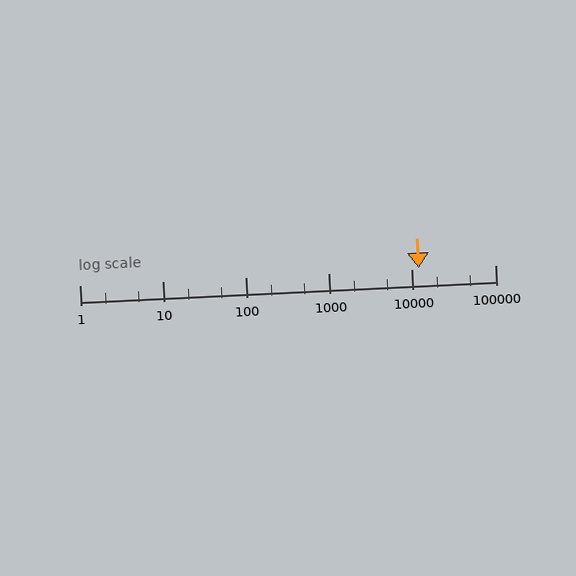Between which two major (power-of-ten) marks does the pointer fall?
The pointer is between 10000 and 100000.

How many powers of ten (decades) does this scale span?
The scale spans 5 decades, from 1 to 100000.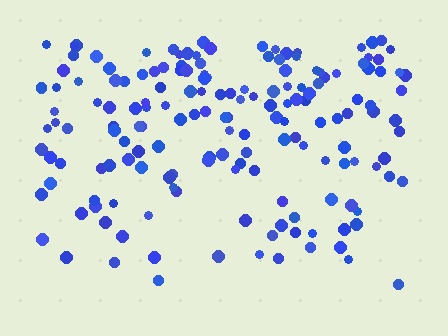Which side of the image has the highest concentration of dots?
The top.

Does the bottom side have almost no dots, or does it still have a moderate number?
Still a moderate number, just noticeably fewer than the top.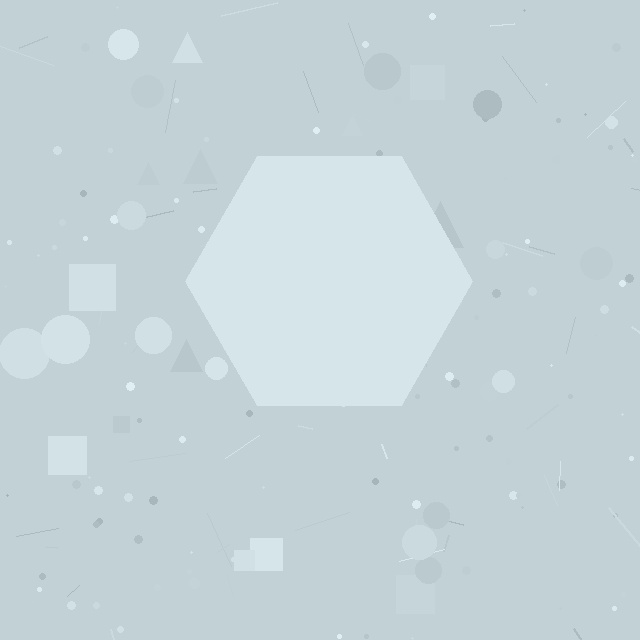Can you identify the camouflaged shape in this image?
The camouflaged shape is a hexagon.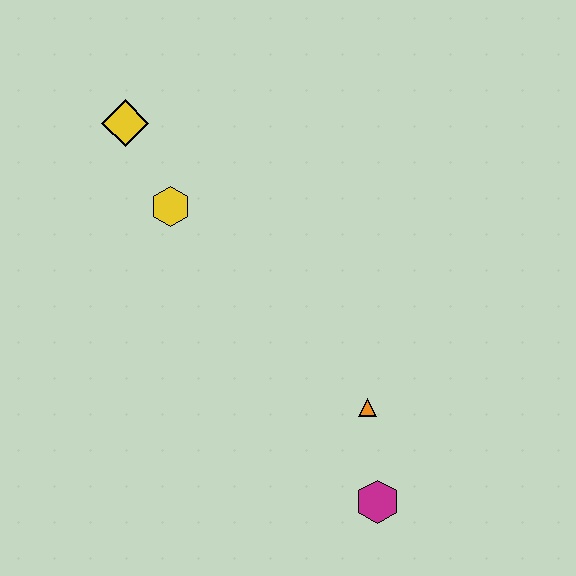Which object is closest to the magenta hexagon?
The orange triangle is closest to the magenta hexagon.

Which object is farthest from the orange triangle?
The yellow diamond is farthest from the orange triangle.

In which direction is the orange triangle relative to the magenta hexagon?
The orange triangle is above the magenta hexagon.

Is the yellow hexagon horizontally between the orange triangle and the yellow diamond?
Yes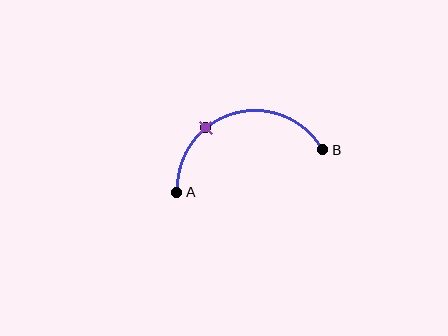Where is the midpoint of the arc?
The arc midpoint is the point on the curve farthest from the straight line joining A and B. It sits above that line.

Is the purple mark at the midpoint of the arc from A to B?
No. The purple mark lies on the arc but is closer to endpoint A. The arc midpoint would be at the point on the curve equidistant along the arc from both A and B.